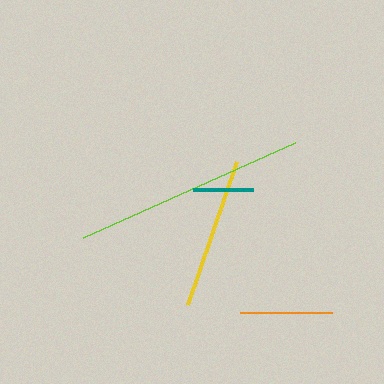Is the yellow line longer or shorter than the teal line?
The yellow line is longer than the teal line.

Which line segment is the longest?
The lime line is the longest at approximately 232 pixels.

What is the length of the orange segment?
The orange segment is approximately 91 pixels long.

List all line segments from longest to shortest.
From longest to shortest: lime, yellow, orange, teal.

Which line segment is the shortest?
The teal line is the shortest at approximately 60 pixels.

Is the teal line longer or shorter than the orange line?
The orange line is longer than the teal line.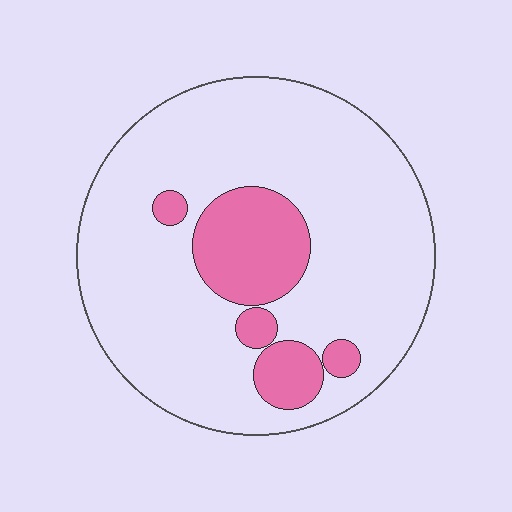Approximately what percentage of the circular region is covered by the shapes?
Approximately 20%.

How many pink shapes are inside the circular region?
5.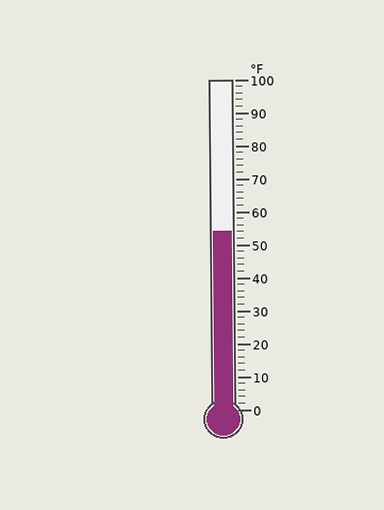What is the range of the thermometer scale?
The thermometer scale ranges from 0°F to 100°F.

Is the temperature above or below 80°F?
The temperature is below 80°F.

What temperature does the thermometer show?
The thermometer shows approximately 54°F.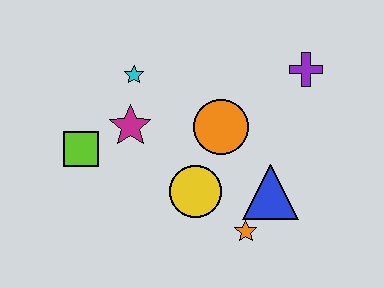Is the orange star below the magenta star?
Yes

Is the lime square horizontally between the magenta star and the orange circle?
No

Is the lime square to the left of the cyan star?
Yes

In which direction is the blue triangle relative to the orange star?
The blue triangle is above the orange star.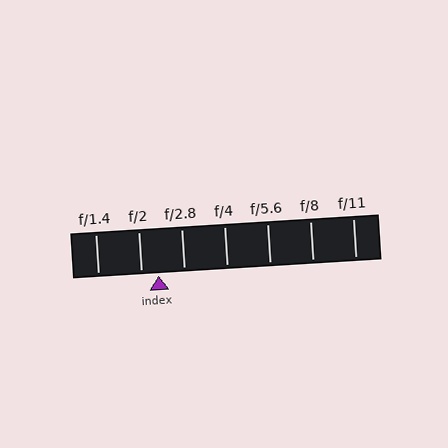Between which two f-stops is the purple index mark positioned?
The index mark is between f/2 and f/2.8.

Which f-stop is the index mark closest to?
The index mark is closest to f/2.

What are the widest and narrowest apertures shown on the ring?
The widest aperture shown is f/1.4 and the narrowest is f/11.